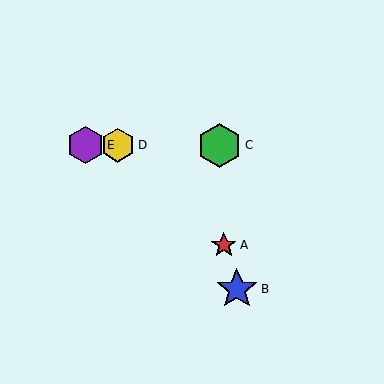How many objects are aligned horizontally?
3 objects (C, D, E) are aligned horizontally.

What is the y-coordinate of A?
Object A is at y≈245.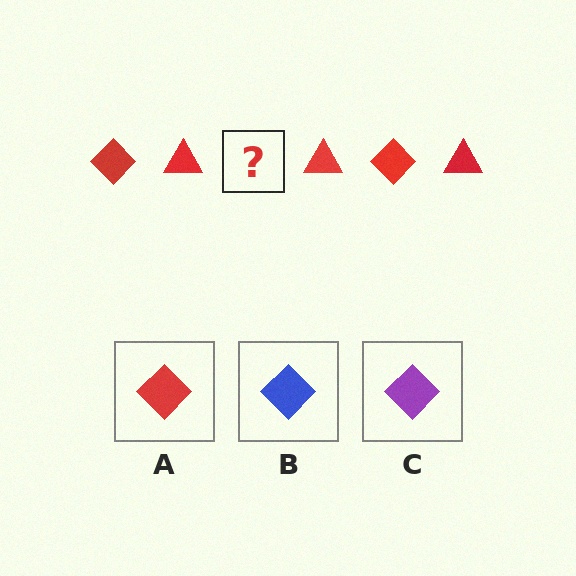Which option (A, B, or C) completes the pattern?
A.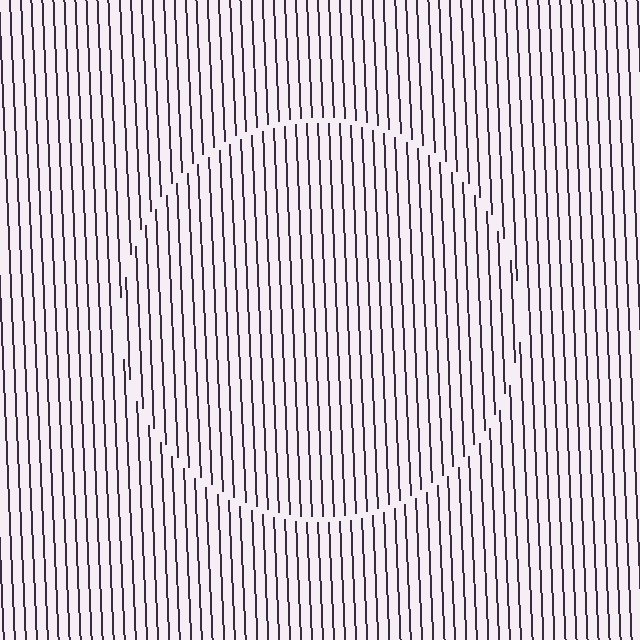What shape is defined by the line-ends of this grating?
An illusory circle. The interior of the shape contains the same grating, shifted by half a period — the contour is defined by the phase discontinuity where line-ends from the inner and outer gratings abut.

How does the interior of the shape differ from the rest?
The interior of the shape contains the same grating, shifted by half a period — the contour is defined by the phase discontinuity where line-ends from the inner and outer gratings abut.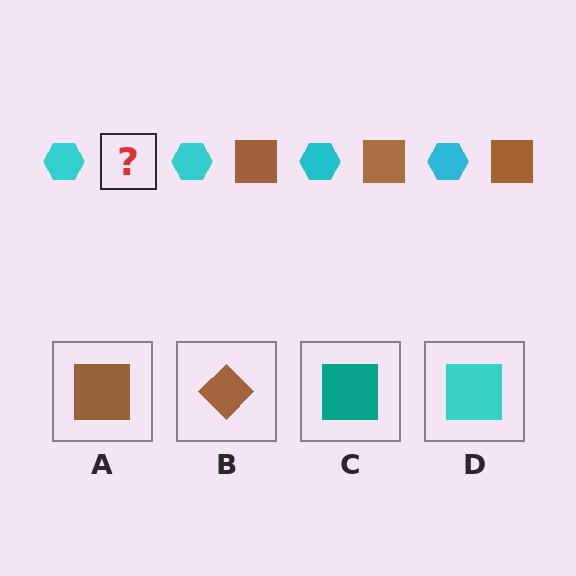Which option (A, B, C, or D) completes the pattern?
A.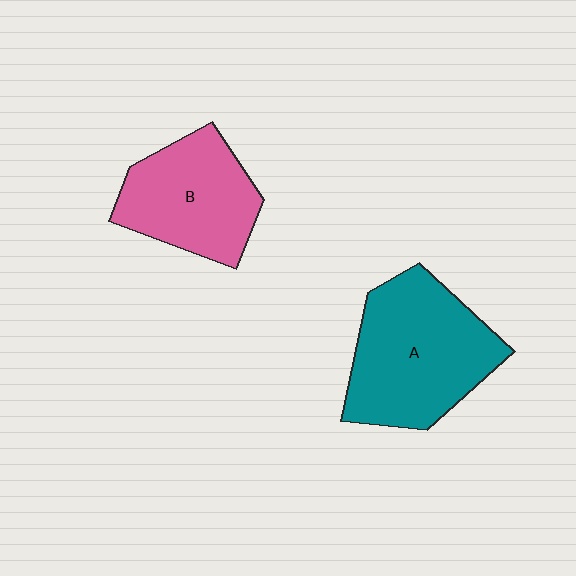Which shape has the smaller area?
Shape B (pink).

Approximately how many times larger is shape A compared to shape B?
Approximately 1.3 times.